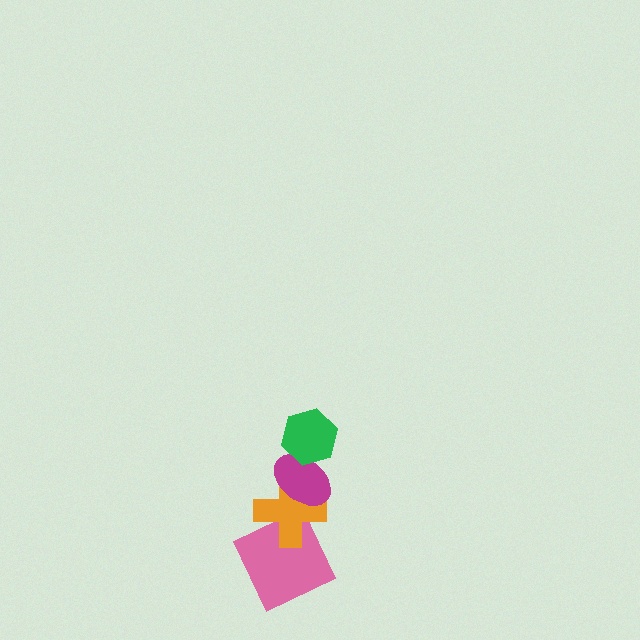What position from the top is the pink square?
The pink square is 4th from the top.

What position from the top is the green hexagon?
The green hexagon is 1st from the top.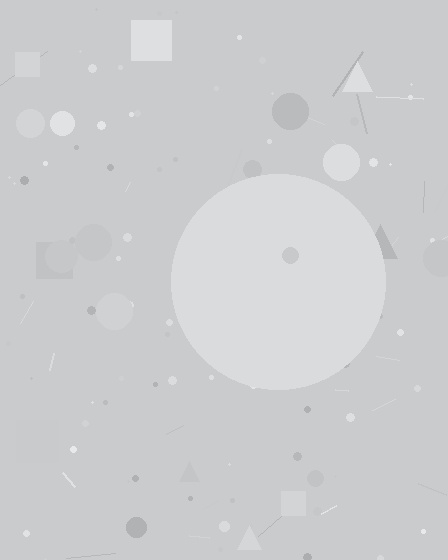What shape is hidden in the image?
A circle is hidden in the image.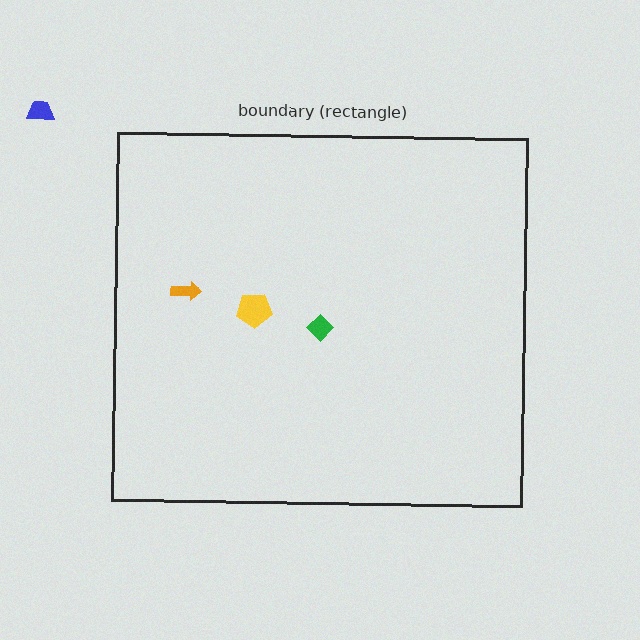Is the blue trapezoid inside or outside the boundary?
Outside.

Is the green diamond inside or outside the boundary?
Inside.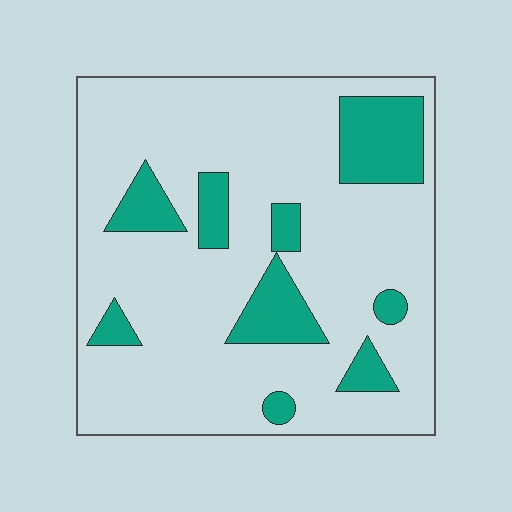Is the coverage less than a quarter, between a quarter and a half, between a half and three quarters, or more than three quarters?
Less than a quarter.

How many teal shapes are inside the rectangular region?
9.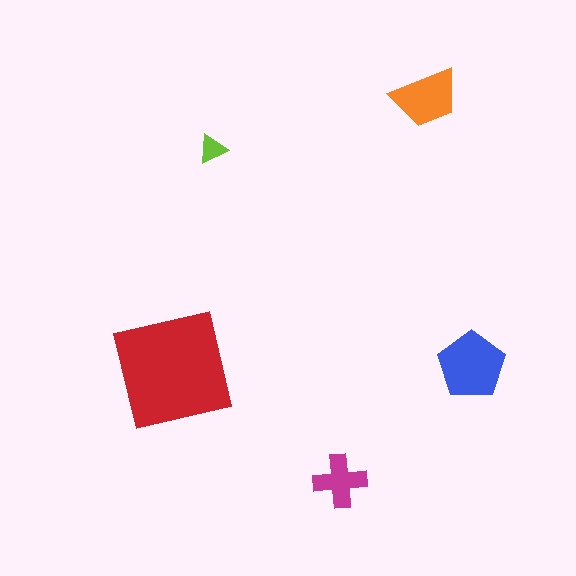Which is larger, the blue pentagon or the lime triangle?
The blue pentagon.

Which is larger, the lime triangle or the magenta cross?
The magenta cross.